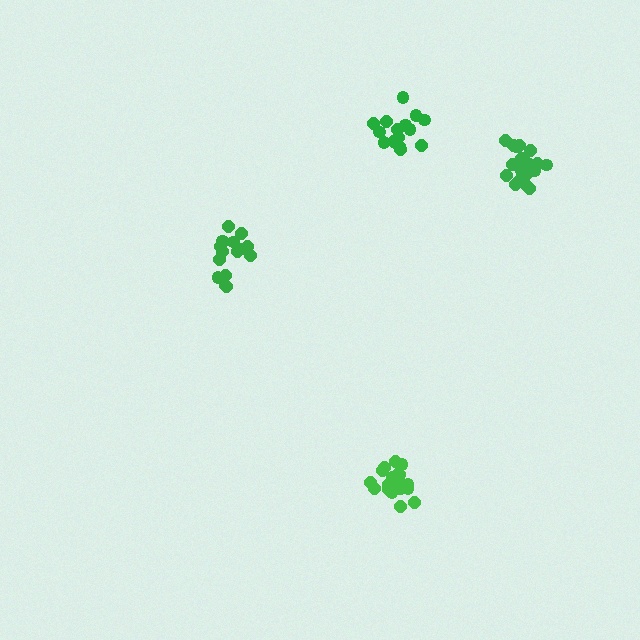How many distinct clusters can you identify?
There are 4 distinct clusters.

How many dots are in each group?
Group 1: 18 dots, Group 2: 20 dots, Group 3: 20 dots, Group 4: 15 dots (73 total).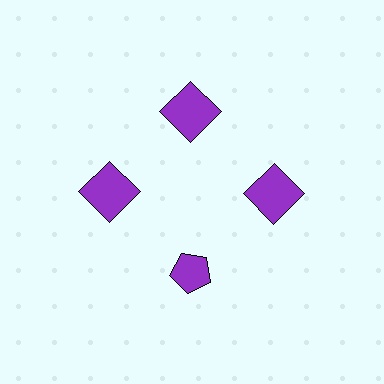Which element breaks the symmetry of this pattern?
The purple pentagon at roughly the 6 o'clock position breaks the symmetry. All other shapes are purple squares.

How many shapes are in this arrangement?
There are 4 shapes arranged in a ring pattern.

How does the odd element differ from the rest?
It has a different shape: pentagon instead of square.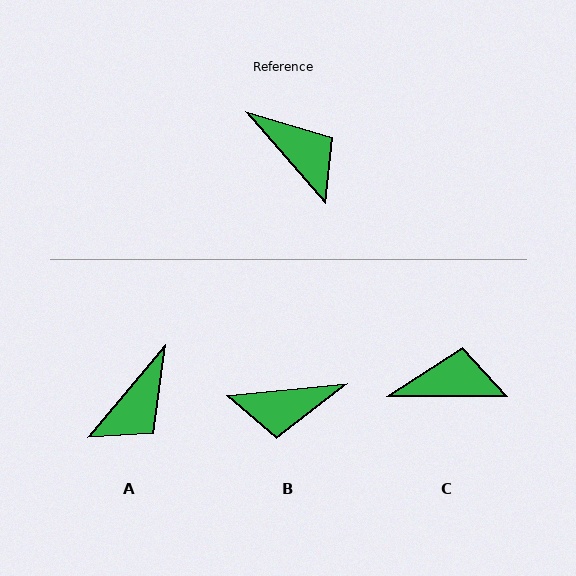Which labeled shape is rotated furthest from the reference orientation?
B, about 125 degrees away.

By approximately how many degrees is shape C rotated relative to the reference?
Approximately 49 degrees counter-clockwise.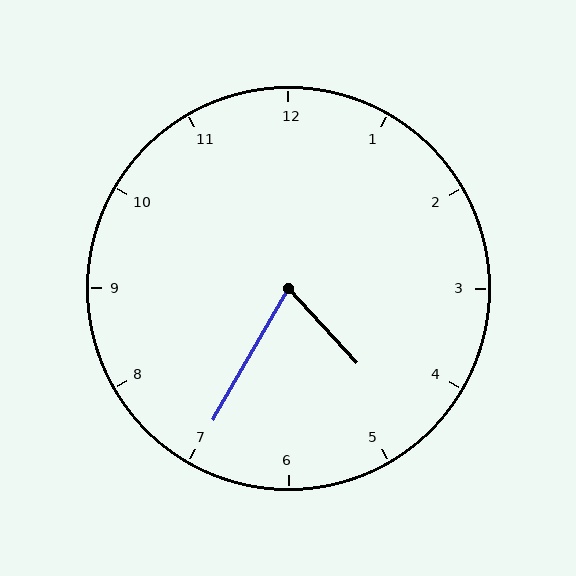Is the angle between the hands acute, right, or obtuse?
It is acute.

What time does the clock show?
4:35.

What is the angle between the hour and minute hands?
Approximately 72 degrees.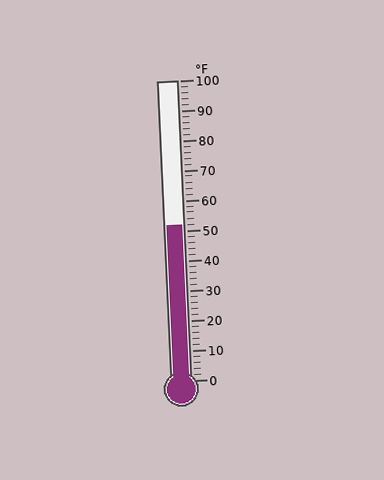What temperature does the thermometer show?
The thermometer shows approximately 52°F.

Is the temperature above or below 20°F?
The temperature is above 20°F.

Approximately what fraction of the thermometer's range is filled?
The thermometer is filled to approximately 50% of its range.